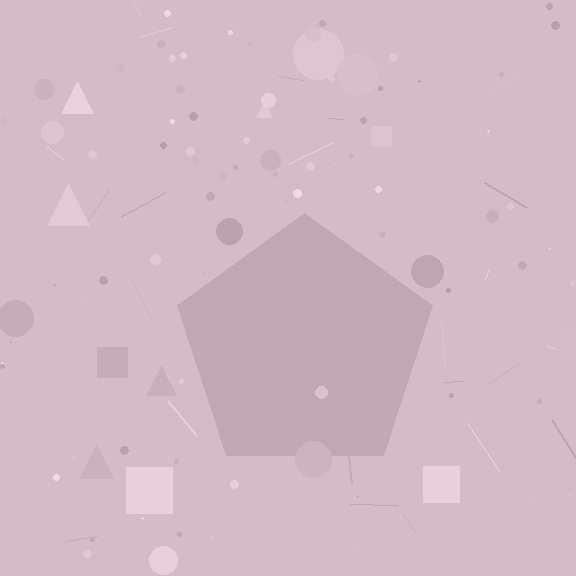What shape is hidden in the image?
A pentagon is hidden in the image.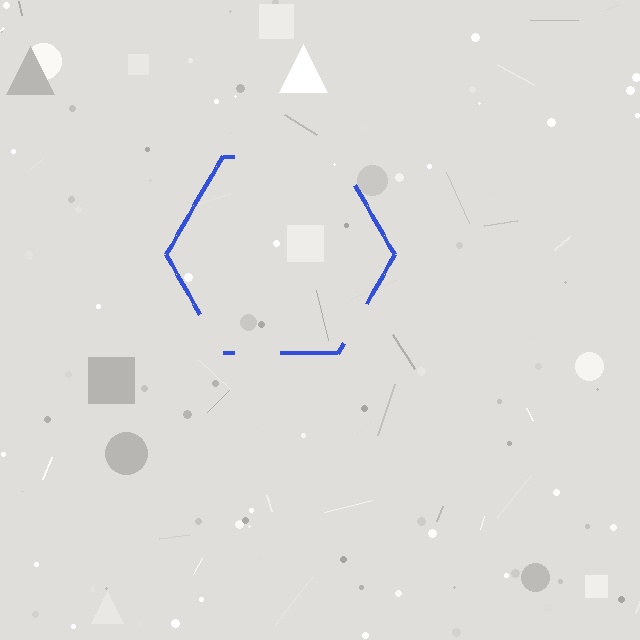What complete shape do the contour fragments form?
The contour fragments form a hexagon.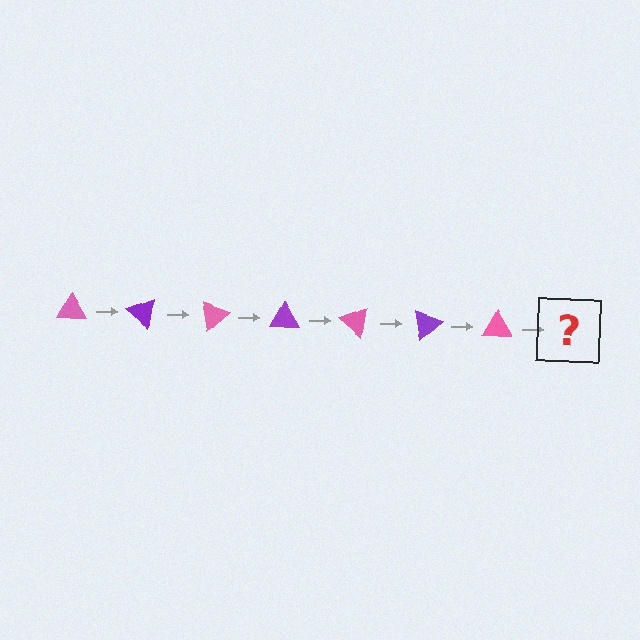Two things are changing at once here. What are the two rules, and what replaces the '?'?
The two rules are that it rotates 40 degrees each step and the color cycles through pink and purple. The '?' should be a purple triangle, rotated 280 degrees from the start.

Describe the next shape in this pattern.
It should be a purple triangle, rotated 280 degrees from the start.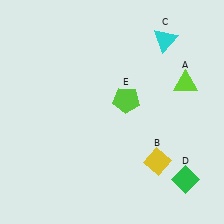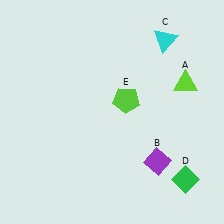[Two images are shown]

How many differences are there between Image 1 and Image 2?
There is 1 difference between the two images.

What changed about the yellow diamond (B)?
In Image 1, B is yellow. In Image 2, it changed to purple.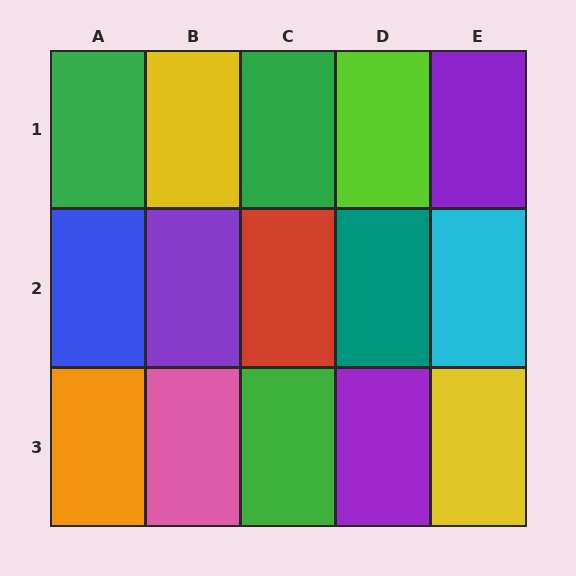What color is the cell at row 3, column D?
Purple.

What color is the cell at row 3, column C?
Green.